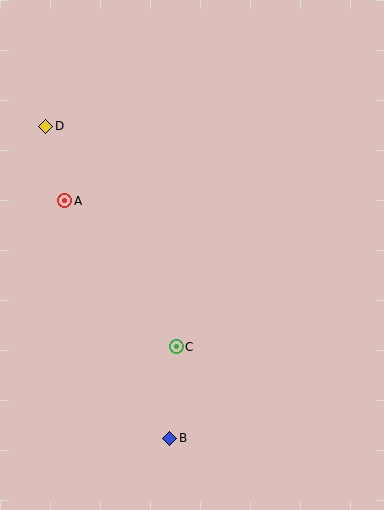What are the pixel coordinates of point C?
Point C is at (176, 347).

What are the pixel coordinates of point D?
Point D is at (46, 126).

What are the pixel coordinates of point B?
Point B is at (170, 438).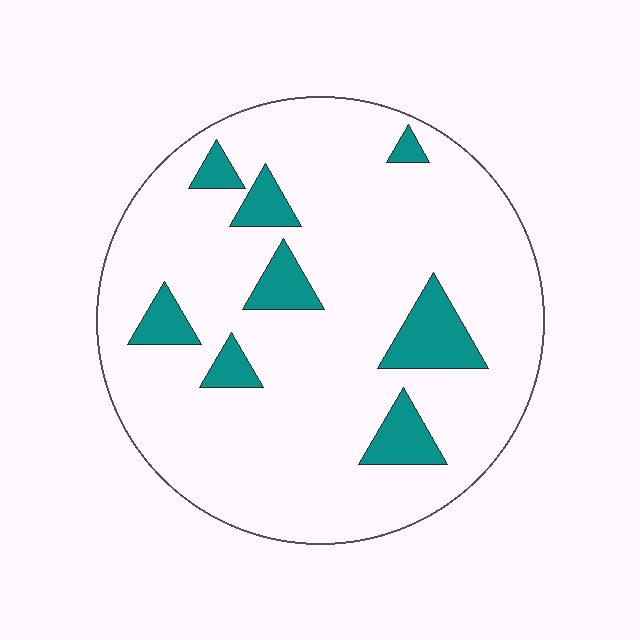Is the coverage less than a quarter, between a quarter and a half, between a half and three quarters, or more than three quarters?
Less than a quarter.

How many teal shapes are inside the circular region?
8.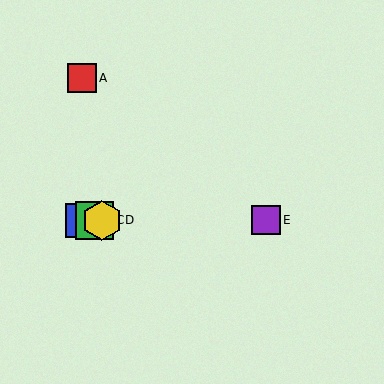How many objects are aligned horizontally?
4 objects (B, C, D, E) are aligned horizontally.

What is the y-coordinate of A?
Object A is at y≈78.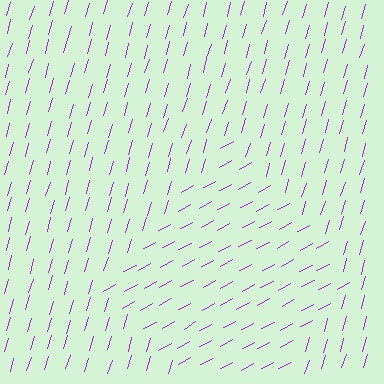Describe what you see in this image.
The image is filled with small purple line segments. A diamond region in the image has lines oriented differently from the surrounding lines, creating a visible texture boundary.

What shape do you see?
I see a diamond.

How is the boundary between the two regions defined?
The boundary is defined purely by a change in line orientation (approximately 45 degrees difference). All lines are the same color and thickness.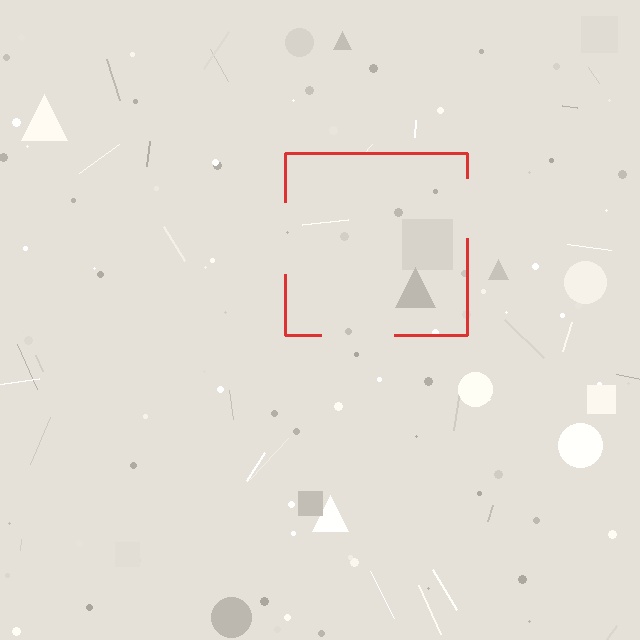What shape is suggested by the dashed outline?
The dashed outline suggests a square.